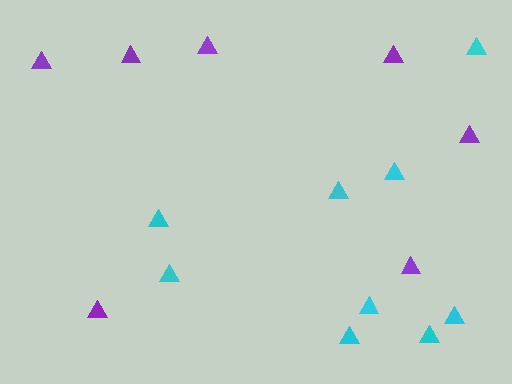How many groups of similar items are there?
There are 2 groups: one group of cyan triangles (9) and one group of purple triangles (7).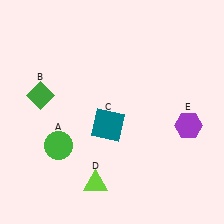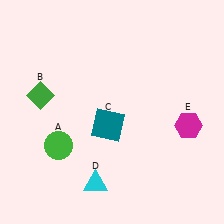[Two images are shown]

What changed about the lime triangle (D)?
In Image 1, D is lime. In Image 2, it changed to cyan.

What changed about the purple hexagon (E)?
In Image 1, E is purple. In Image 2, it changed to magenta.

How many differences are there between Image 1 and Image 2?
There are 2 differences between the two images.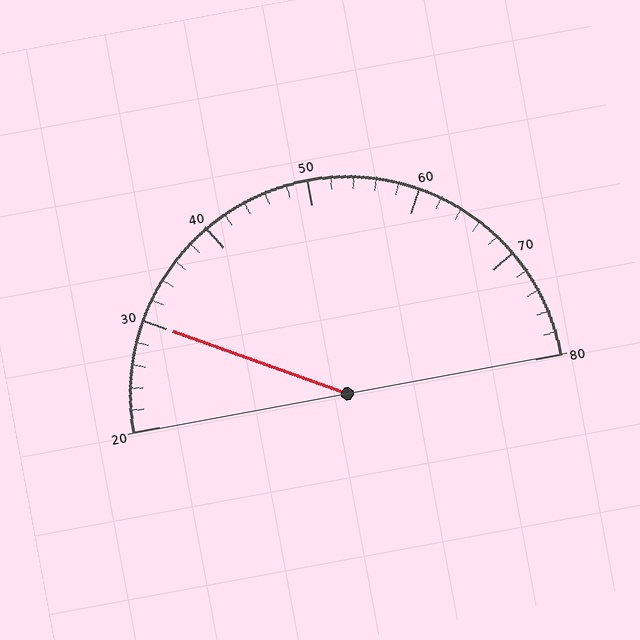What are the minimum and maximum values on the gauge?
The gauge ranges from 20 to 80.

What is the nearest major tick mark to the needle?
The nearest major tick mark is 30.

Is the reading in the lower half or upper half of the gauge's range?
The reading is in the lower half of the range (20 to 80).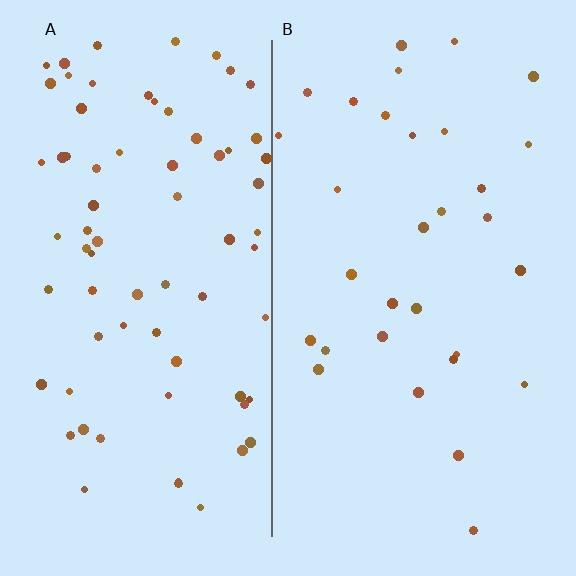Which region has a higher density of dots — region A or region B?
A (the left).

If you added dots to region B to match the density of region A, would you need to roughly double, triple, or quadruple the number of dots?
Approximately double.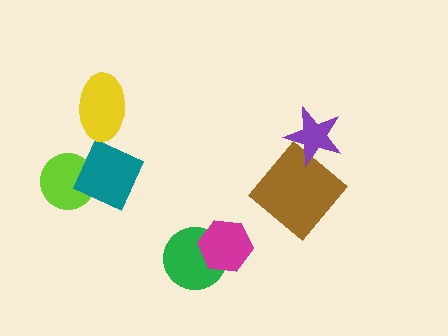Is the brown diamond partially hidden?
Yes, it is partially covered by another shape.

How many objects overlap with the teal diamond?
1 object overlaps with the teal diamond.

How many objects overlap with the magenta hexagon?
1 object overlaps with the magenta hexagon.